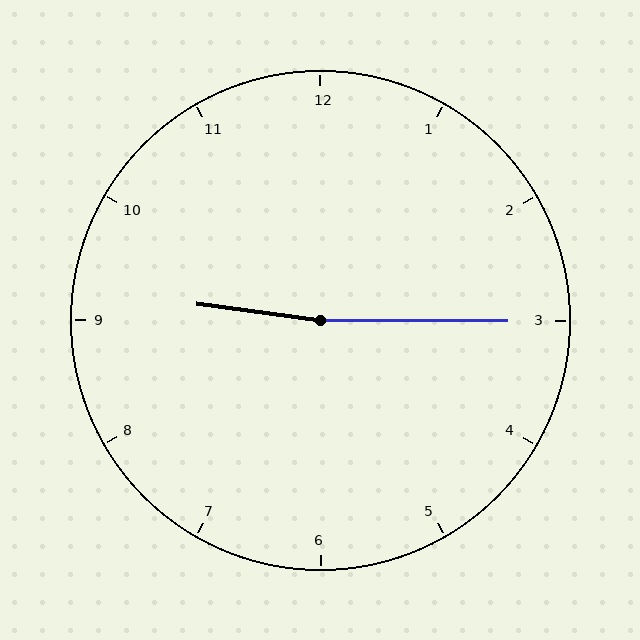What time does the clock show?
9:15.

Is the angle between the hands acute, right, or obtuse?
It is obtuse.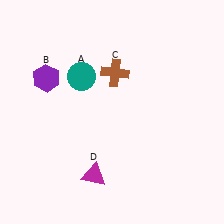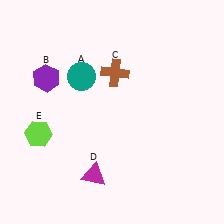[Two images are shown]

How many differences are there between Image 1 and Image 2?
There is 1 difference between the two images.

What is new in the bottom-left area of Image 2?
A lime hexagon (E) was added in the bottom-left area of Image 2.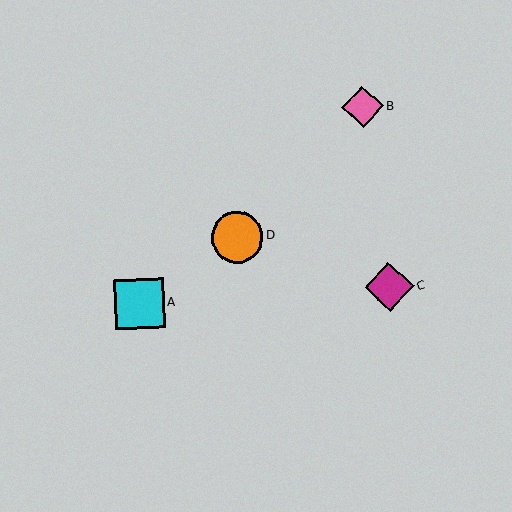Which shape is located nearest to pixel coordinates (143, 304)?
The cyan square (labeled A) at (139, 304) is nearest to that location.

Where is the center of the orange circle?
The center of the orange circle is at (237, 237).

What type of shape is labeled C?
Shape C is a magenta diamond.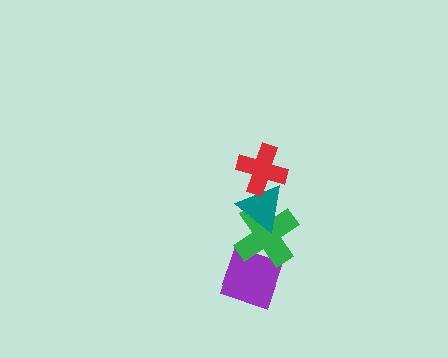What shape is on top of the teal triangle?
The red cross is on top of the teal triangle.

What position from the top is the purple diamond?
The purple diamond is 4th from the top.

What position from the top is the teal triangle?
The teal triangle is 2nd from the top.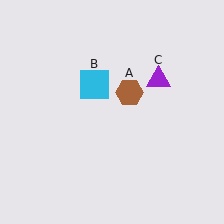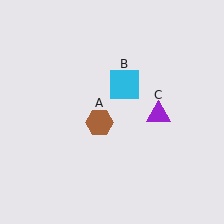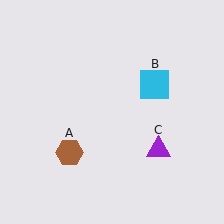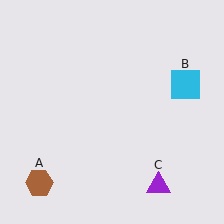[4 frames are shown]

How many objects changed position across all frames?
3 objects changed position: brown hexagon (object A), cyan square (object B), purple triangle (object C).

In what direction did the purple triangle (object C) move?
The purple triangle (object C) moved down.